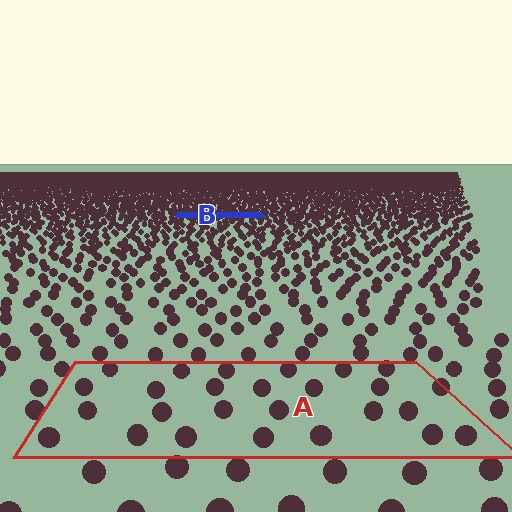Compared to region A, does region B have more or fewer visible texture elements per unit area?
Region B has more texture elements per unit area — they are packed more densely because it is farther away.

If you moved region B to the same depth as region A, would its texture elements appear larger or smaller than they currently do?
They would appear larger. At a closer depth, the same texture elements are projected at a bigger on-screen size.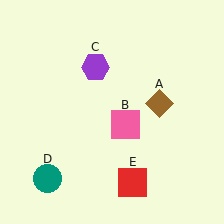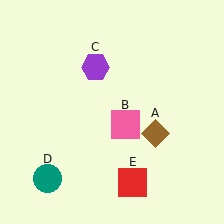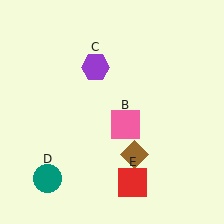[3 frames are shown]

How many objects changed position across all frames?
1 object changed position: brown diamond (object A).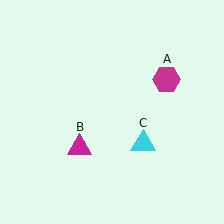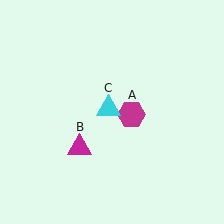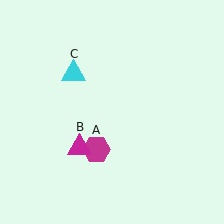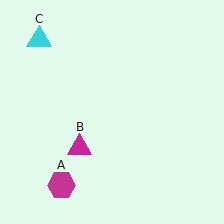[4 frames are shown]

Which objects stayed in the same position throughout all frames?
Magenta triangle (object B) remained stationary.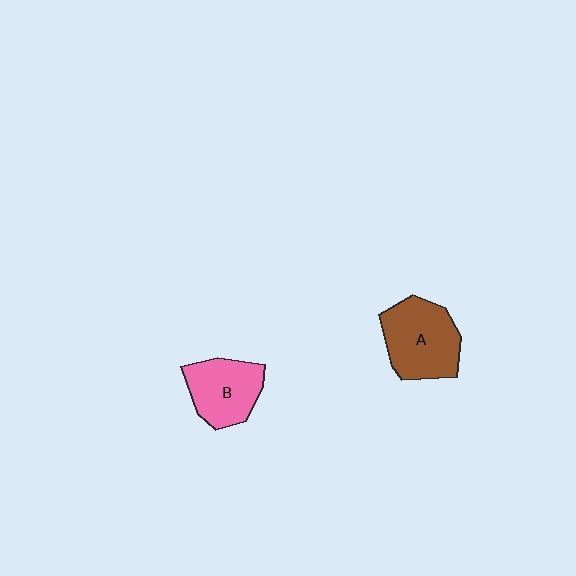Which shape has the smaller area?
Shape B (pink).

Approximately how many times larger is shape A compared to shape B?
Approximately 1.2 times.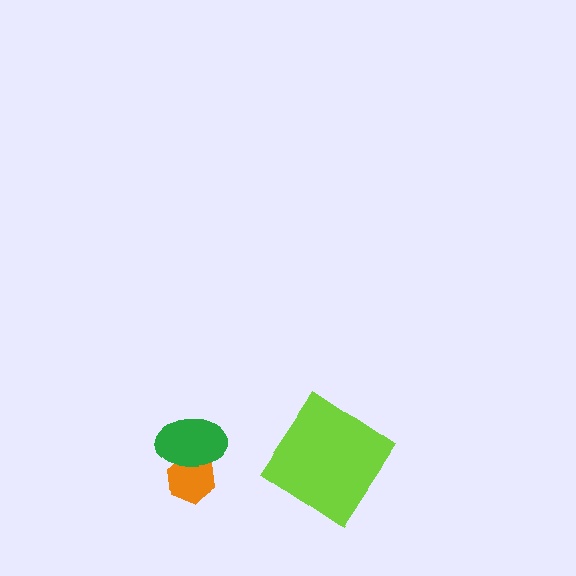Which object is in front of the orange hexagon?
The green ellipse is in front of the orange hexagon.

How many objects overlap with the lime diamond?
0 objects overlap with the lime diamond.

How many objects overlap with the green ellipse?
1 object overlaps with the green ellipse.